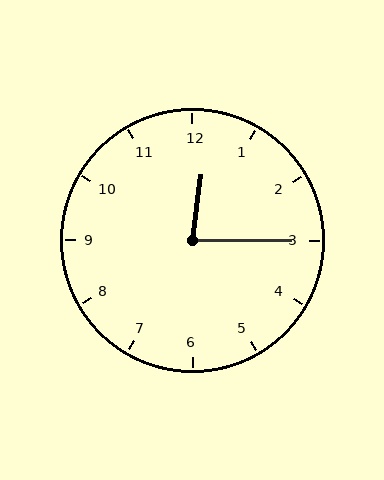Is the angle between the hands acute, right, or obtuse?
It is acute.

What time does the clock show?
12:15.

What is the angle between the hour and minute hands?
Approximately 82 degrees.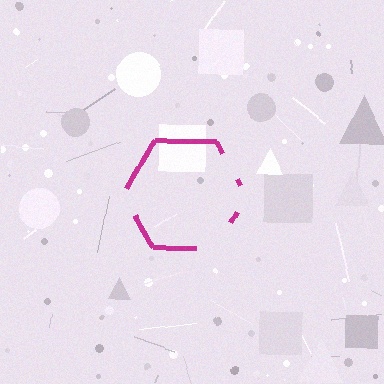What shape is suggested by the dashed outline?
The dashed outline suggests a hexagon.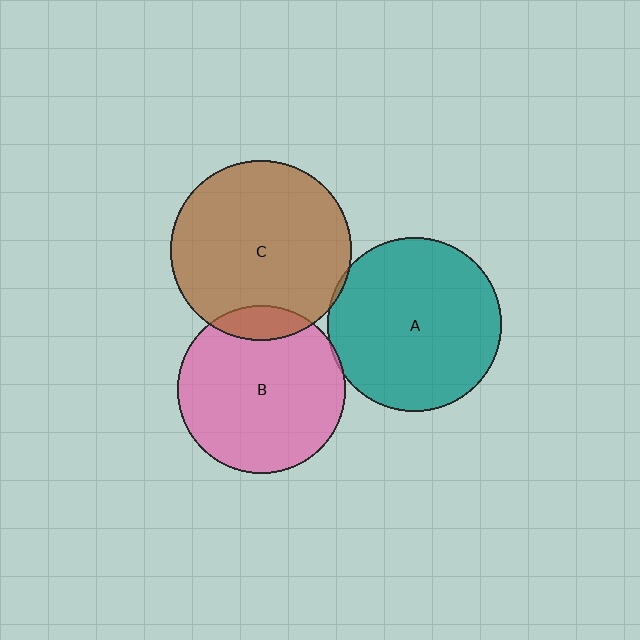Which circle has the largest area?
Circle C (brown).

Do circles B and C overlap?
Yes.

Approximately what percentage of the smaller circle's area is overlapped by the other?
Approximately 10%.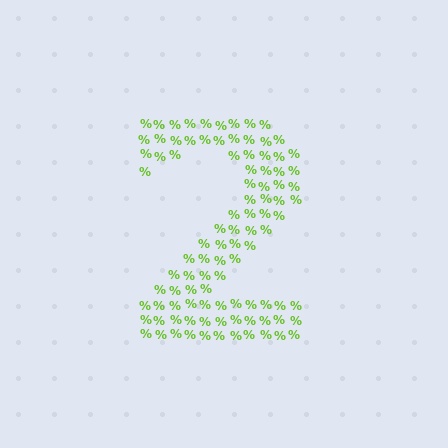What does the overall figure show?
The overall figure shows the digit 2.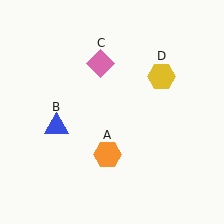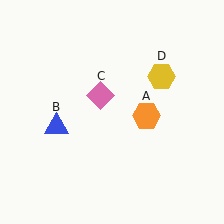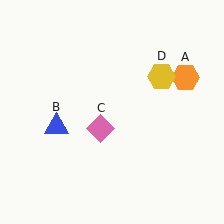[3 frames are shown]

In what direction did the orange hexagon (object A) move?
The orange hexagon (object A) moved up and to the right.